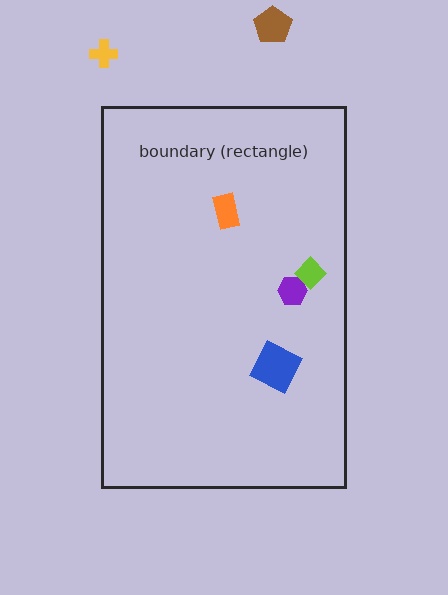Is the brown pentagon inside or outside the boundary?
Outside.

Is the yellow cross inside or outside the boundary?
Outside.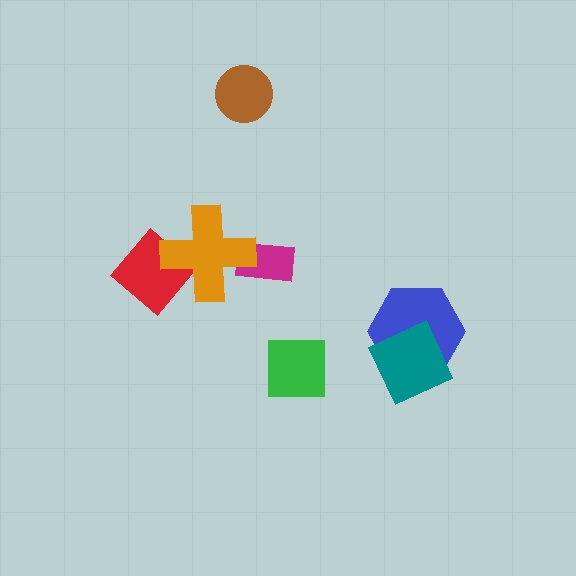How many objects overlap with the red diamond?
1 object overlaps with the red diamond.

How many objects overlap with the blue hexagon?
1 object overlaps with the blue hexagon.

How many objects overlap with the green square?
0 objects overlap with the green square.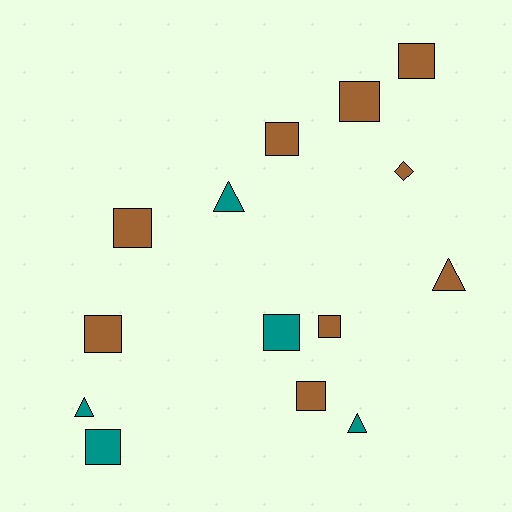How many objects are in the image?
There are 14 objects.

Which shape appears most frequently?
Square, with 9 objects.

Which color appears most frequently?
Brown, with 9 objects.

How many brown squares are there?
There are 7 brown squares.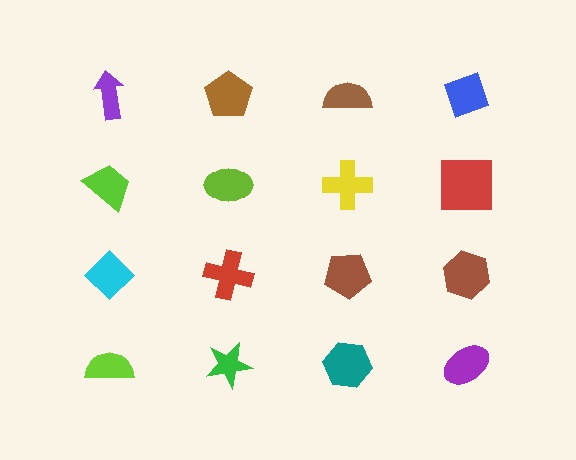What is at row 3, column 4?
A brown hexagon.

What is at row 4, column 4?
A purple ellipse.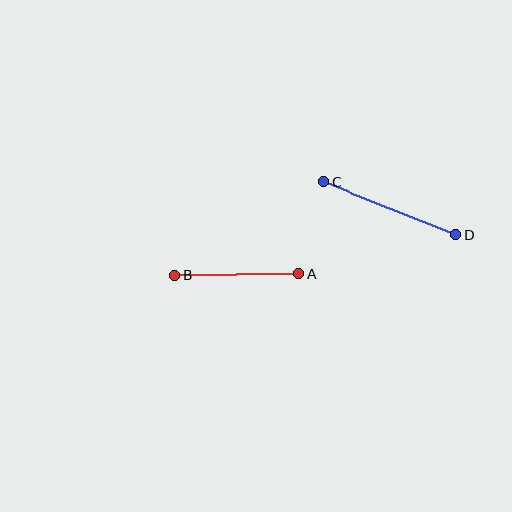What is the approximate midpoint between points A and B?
The midpoint is at approximately (237, 275) pixels.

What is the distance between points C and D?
The distance is approximately 142 pixels.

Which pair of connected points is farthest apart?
Points C and D are farthest apart.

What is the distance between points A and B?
The distance is approximately 124 pixels.